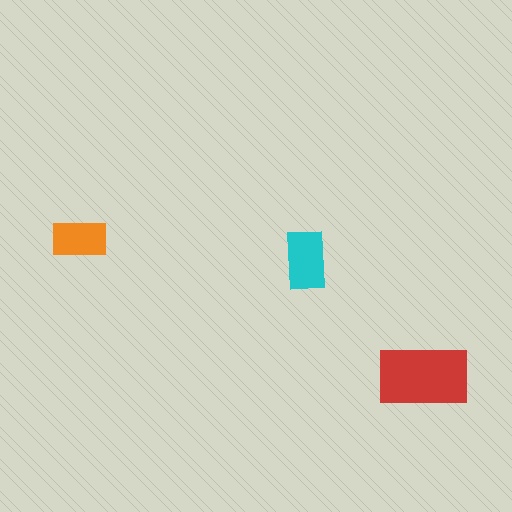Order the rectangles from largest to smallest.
the red one, the cyan one, the orange one.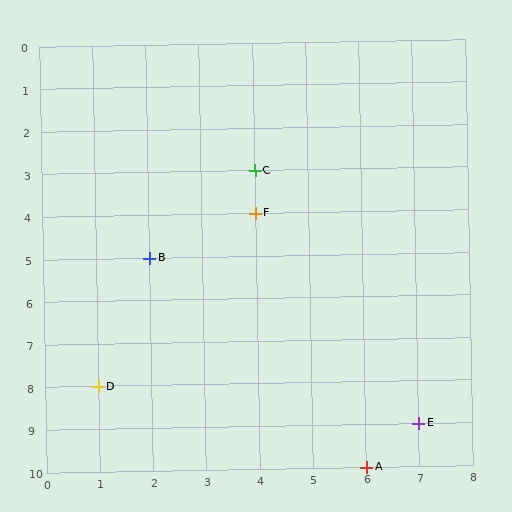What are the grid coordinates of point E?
Point E is at grid coordinates (7, 9).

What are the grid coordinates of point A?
Point A is at grid coordinates (6, 10).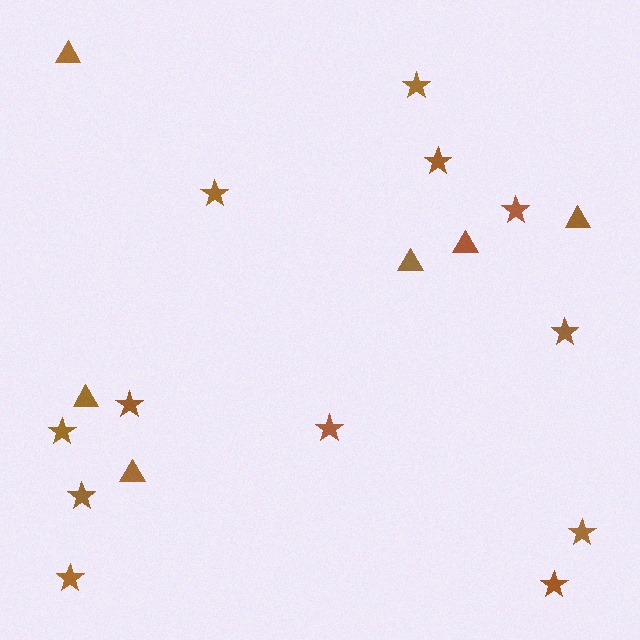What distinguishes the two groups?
There are 2 groups: one group of triangles (6) and one group of stars (12).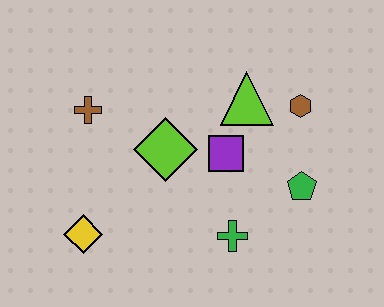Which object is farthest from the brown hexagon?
The yellow diamond is farthest from the brown hexagon.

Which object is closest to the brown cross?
The lime diamond is closest to the brown cross.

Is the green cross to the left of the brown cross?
No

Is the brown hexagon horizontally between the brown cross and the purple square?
No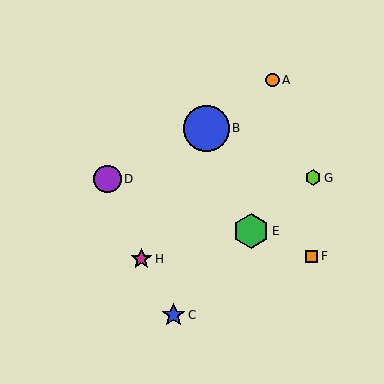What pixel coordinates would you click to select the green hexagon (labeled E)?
Click at (251, 231) to select the green hexagon E.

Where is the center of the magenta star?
The center of the magenta star is at (141, 259).